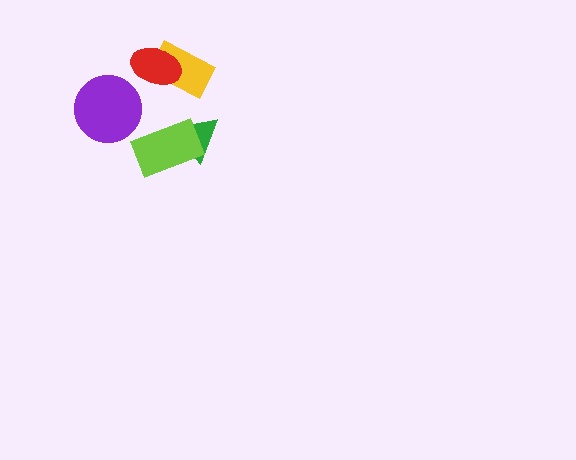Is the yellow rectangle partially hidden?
Yes, it is partially covered by another shape.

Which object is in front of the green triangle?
The lime rectangle is in front of the green triangle.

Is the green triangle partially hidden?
Yes, it is partially covered by another shape.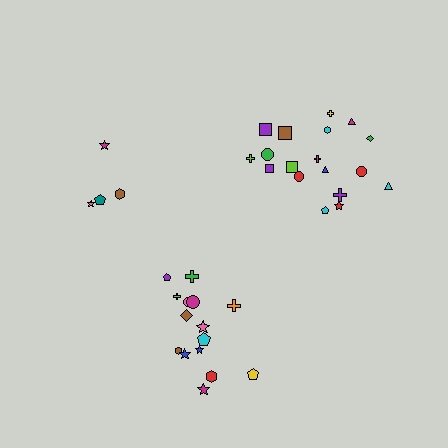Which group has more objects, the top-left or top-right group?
The top-right group.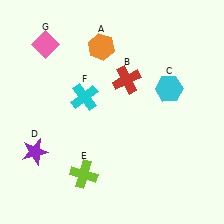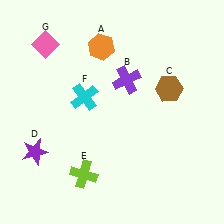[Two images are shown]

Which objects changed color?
B changed from red to purple. C changed from cyan to brown.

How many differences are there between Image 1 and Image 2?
There are 2 differences between the two images.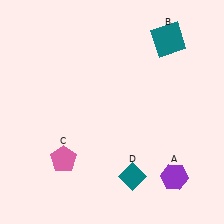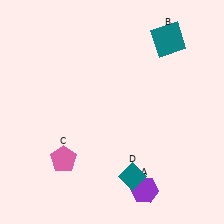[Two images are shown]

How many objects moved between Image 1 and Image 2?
1 object moved between the two images.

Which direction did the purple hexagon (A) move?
The purple hexagon (A) moved left.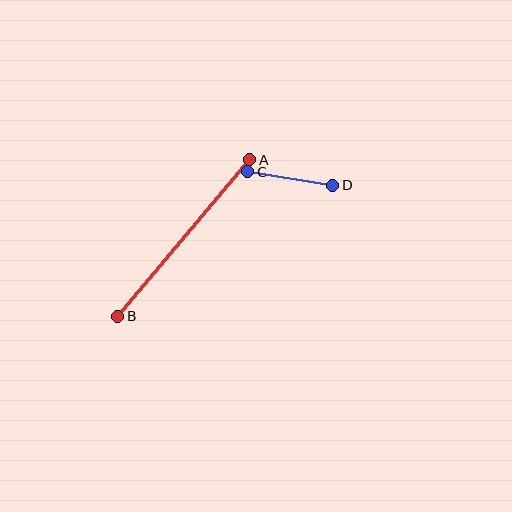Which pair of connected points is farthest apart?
Points A and B are farthest apart.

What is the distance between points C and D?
The distance is approximately 86 pixels.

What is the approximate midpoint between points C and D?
The midpoint is at approximately (290, 179) pixels.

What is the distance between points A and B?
The distance is approximately 205 pixels.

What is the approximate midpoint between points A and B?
The midpoint is at approximately (184, 238) pixels.